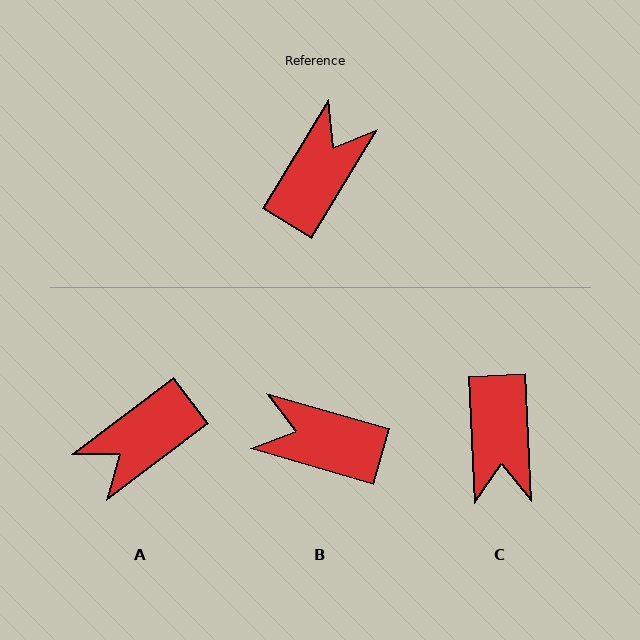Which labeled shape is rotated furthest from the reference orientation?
A, about 158 degrees away.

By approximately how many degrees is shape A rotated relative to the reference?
Approximately 158 degrees counter-clockwise.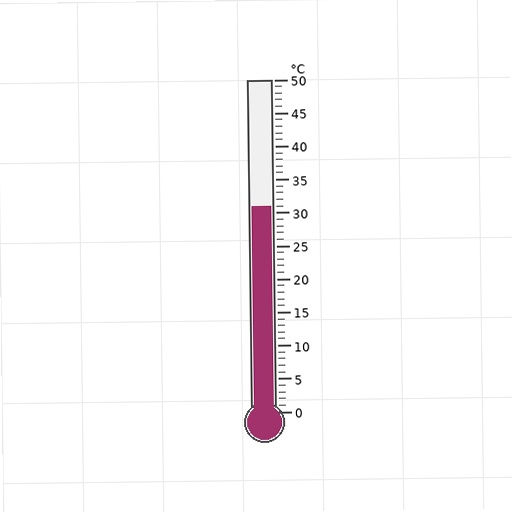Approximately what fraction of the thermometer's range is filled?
The thermometer is filled to approximately 60% of its range.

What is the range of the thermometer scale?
The thermometer scale ranges from 0°C to 50°C.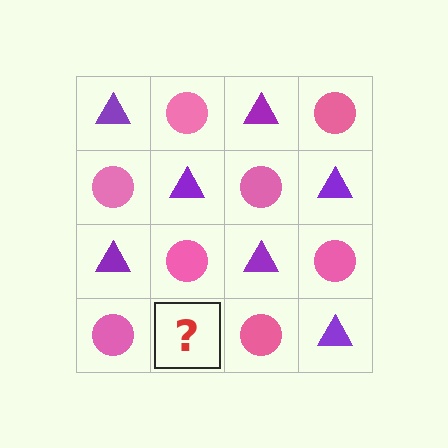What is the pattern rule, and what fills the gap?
The rule is that it alternates purple triangle and pink circle in a checkerboard pattern. The gap should be filled with a purple triangle.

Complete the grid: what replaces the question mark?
The question mark should be replaced with a purple triangle.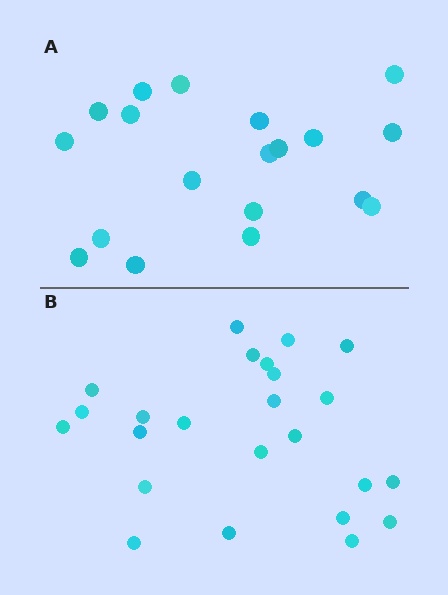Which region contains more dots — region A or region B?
Region B (the bottom region) has more dots.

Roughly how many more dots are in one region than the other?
Region B has about 5 more dots than region A.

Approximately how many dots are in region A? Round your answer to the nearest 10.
About 20 dots. (The exact count is 19, which rounds to 20.)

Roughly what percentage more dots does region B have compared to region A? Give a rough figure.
About 25% more.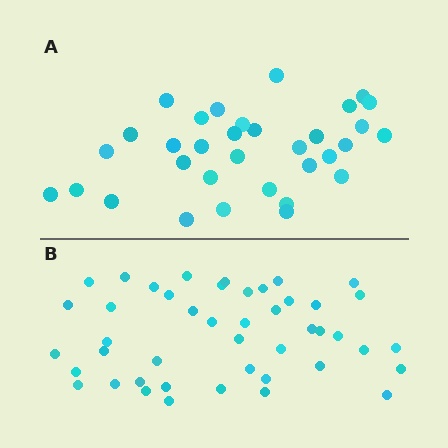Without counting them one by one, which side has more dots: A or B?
Region B (the bottom region) has more dots.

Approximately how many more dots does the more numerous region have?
Region B has roughly 12 or so more dots than region A.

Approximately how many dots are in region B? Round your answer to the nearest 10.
About 40 dots. (The exact count is 45, which rounds to 40.)